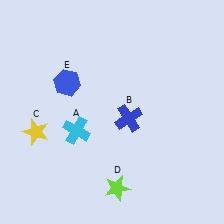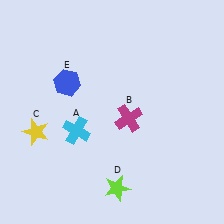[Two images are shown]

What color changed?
The cross (B) changed from blue in Image 1 to magenta in Image 2.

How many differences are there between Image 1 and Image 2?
There is 1 difference between the two images.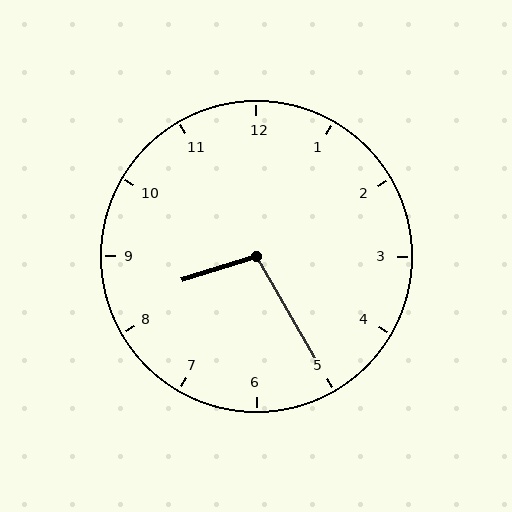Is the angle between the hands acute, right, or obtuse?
It is obtuse.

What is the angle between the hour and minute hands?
Approximately 102 degrees.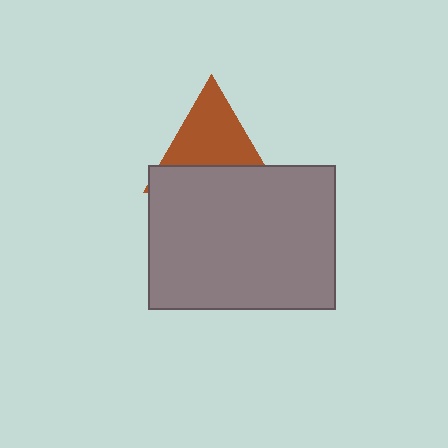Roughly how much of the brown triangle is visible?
About half of it is visible (roughly 59%).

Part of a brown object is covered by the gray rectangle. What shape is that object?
It is a triangle.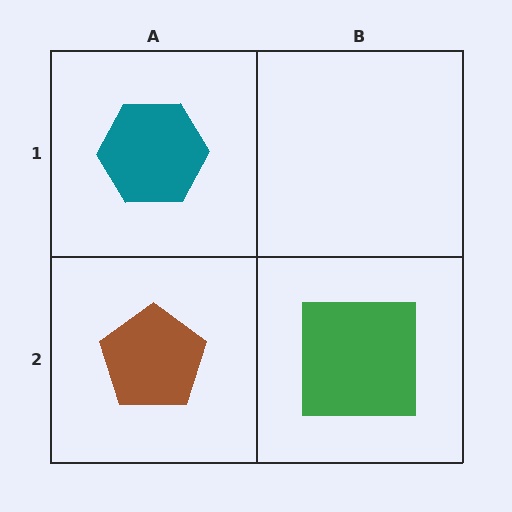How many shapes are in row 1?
1 shape.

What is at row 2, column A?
A brown pentagon.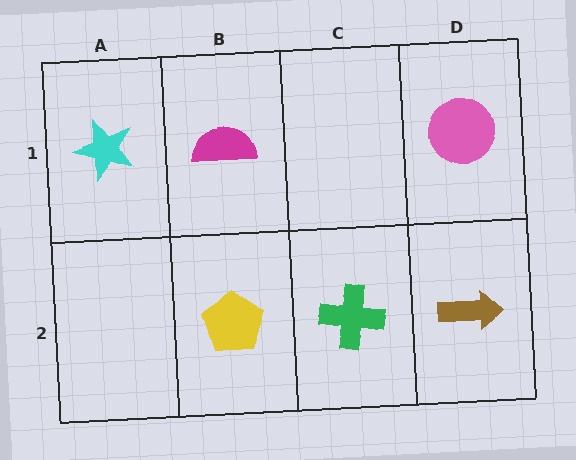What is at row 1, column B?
A magenta semicircle.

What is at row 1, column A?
A cyan star.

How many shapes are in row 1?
3 shapes.